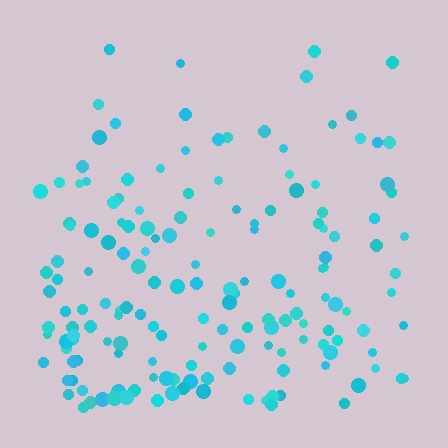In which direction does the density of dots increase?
From top to bottom, with the bottom side densest.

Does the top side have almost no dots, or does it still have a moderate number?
Still a moderate number, just noticeably fewer than the bottom.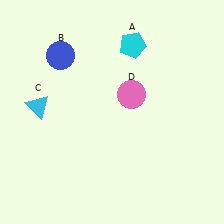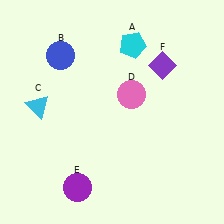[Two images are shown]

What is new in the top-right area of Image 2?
A purple diamond (F) was added in the top-right area of Image 2.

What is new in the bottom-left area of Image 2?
A purple circle (E) was added in the bottom-left area of Image 2.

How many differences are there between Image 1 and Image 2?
There are 2 differences between the two images.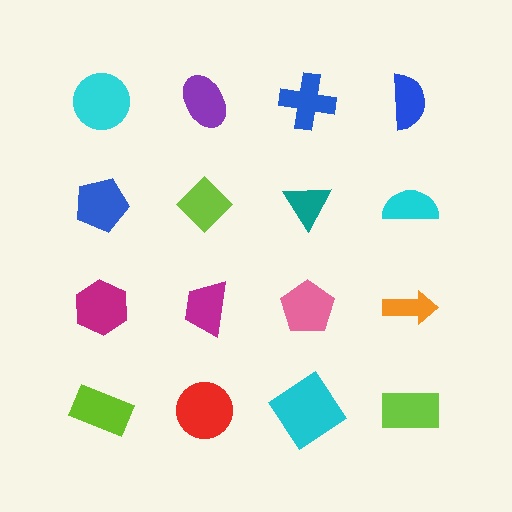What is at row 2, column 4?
A cyan semicircle.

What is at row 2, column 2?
A lime diamond.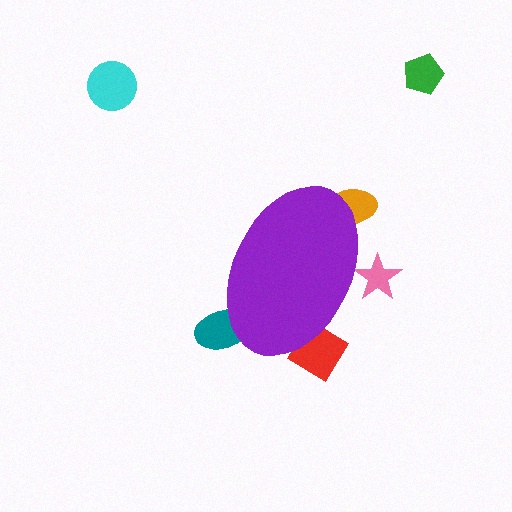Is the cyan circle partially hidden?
No, the cyan circle is fully visible.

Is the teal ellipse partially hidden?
Yes, the teal ellipse is partially hidden behind the purple ellipse.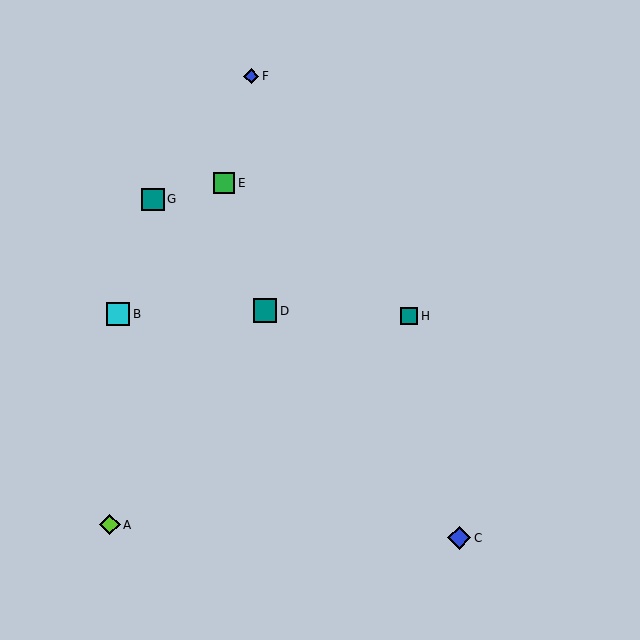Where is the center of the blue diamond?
The center of the blue diamond is at (459, 538).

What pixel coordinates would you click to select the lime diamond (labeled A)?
Click at (110, 525) to select the lime diamond A.